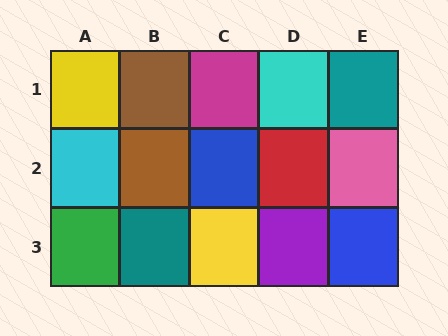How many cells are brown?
2 cells are brown.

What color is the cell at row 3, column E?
Blue.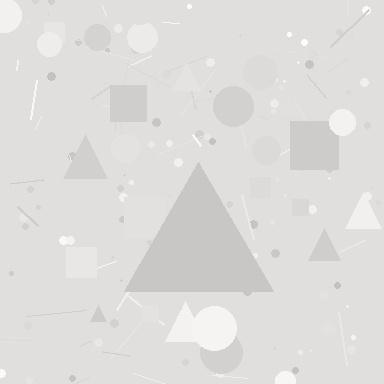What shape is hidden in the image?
A triangle is hidden in the image.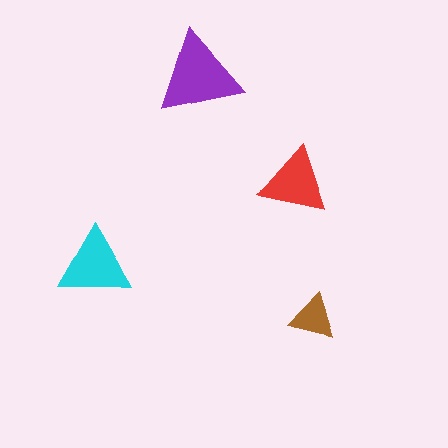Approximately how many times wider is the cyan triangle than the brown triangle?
About 1.5 times wider.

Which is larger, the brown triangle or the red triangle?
The red one.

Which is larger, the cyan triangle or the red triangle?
The cyan one.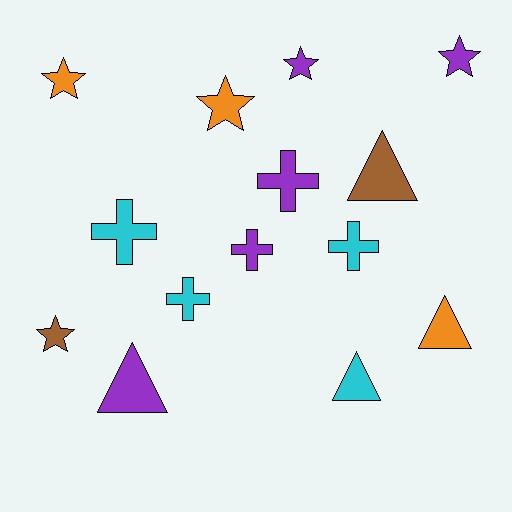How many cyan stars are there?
There are no cyan stars.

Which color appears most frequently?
Purple, with 5 objects.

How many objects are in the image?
There are 14 objects.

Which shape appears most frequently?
Star, with 5 objects.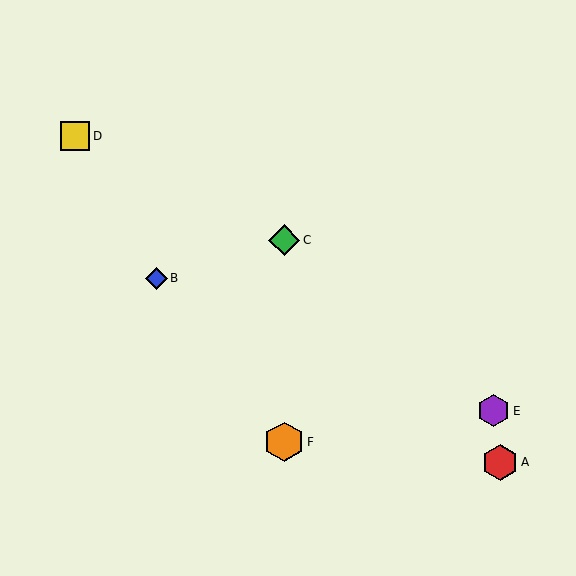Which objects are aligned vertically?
Objects C, F are aligned vertically.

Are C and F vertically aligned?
Yes, both are at x≈284.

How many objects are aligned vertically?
2 objects (C, F) are aligned vertically.